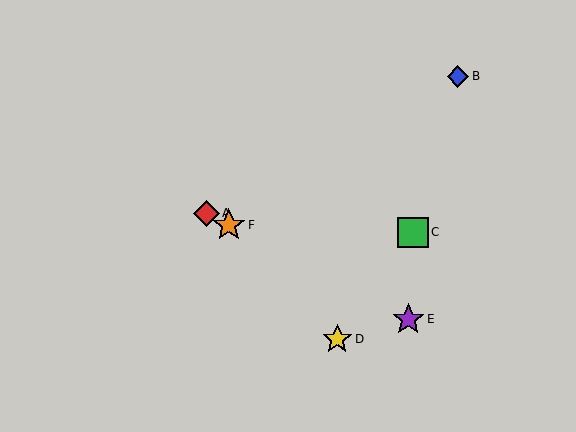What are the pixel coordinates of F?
Object F is at (229, 225).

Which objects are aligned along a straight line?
Objects A, E, F are aligned along a straight line.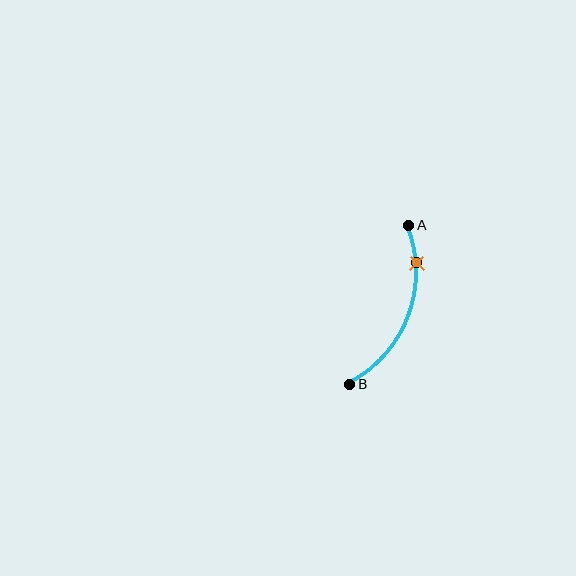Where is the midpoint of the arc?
The arc midpoint is the point on the curve farthest from the straight line joining A and B. It sits to the right of that line.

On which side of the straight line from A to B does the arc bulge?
The arc bulges to the right of the straight line connecting A and B.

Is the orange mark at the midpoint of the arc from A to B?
No. The orange mark lies on the arc but is closer to endpoint A. The arc midpoint would be at the point on the curve equidistant along the arc from both A and B.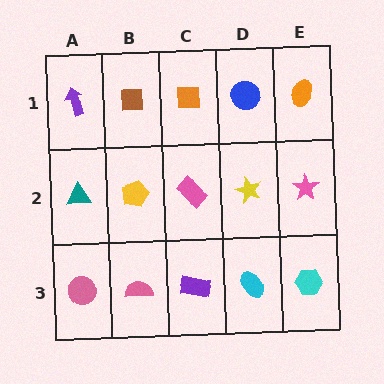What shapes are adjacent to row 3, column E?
A pink star (row 2, column E), a cyan ellipse (row 3, column D).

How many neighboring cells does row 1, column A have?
2.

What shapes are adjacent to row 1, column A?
A teal triangle (row 2, column A), a brown square (row 1, column B).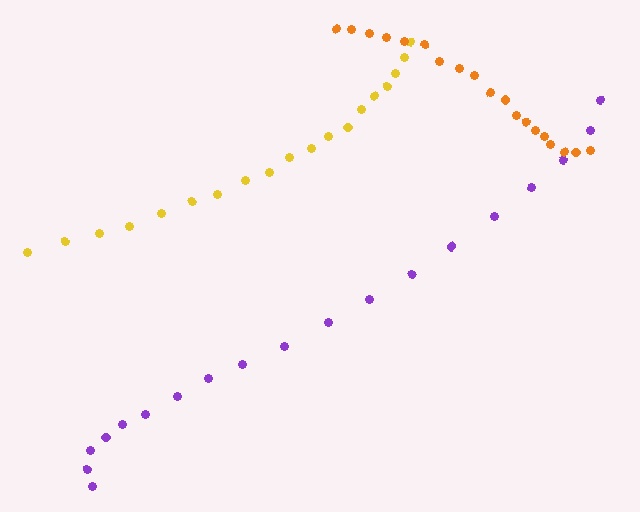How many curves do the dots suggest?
There are 3 distinct paths.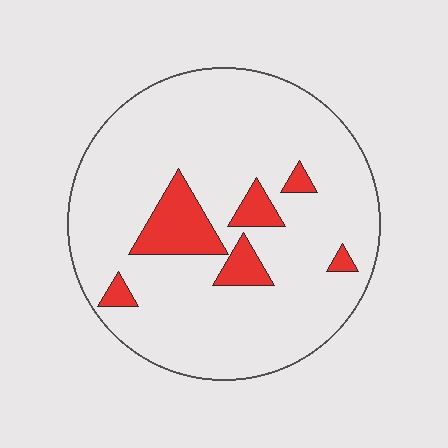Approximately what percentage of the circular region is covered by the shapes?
Approximately 10%.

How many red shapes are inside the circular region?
6.